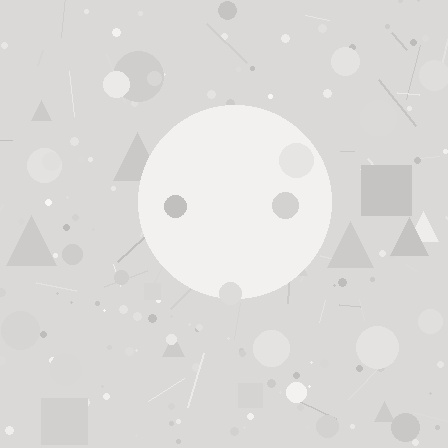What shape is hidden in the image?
A circle is hidden in the image.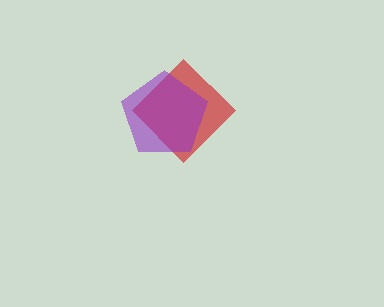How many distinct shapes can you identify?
There are 2 distinct shapes: a red diamond, a purple pentagon.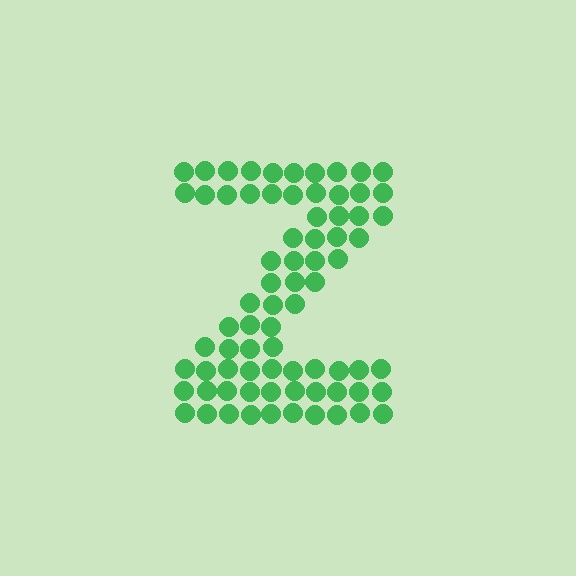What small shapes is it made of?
It is made of small circles.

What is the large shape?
The large shape is the letter Z.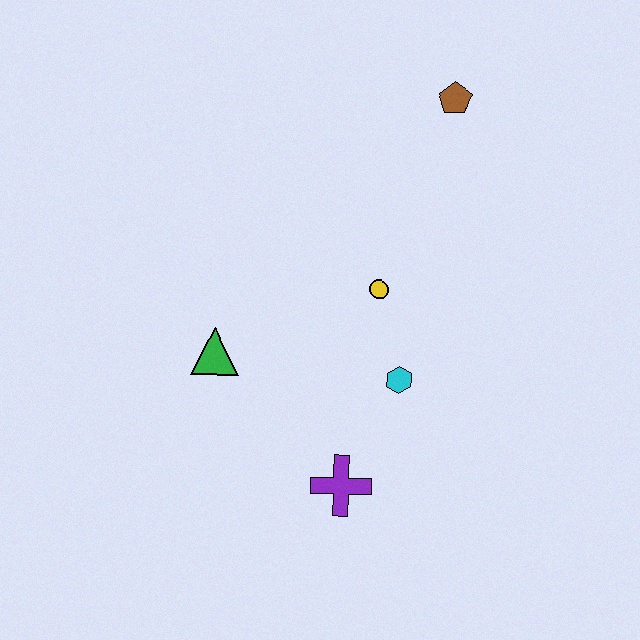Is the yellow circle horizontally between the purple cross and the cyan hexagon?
Yes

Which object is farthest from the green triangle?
The brown pentagon is farthest from the green triangle.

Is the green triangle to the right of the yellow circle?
No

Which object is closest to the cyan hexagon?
The yellow circle is closest to the cyan hexagon.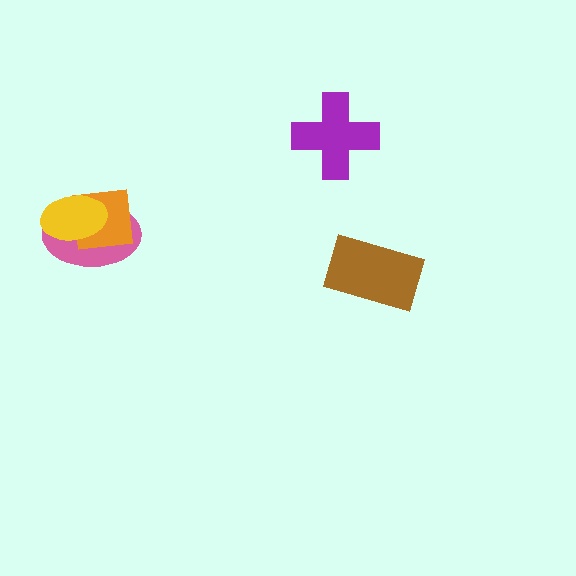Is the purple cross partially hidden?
No, no other shape covers it.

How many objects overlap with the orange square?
2 objects overlap with the orange square.